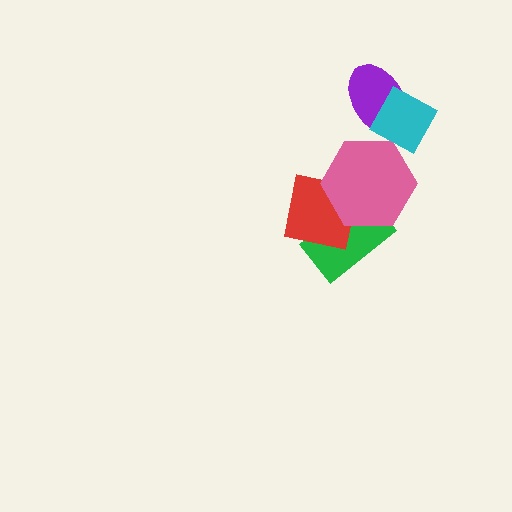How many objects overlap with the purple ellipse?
1 object overlaps with the purple ellipse.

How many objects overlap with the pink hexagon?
3 objects overlap with the pink hexagon.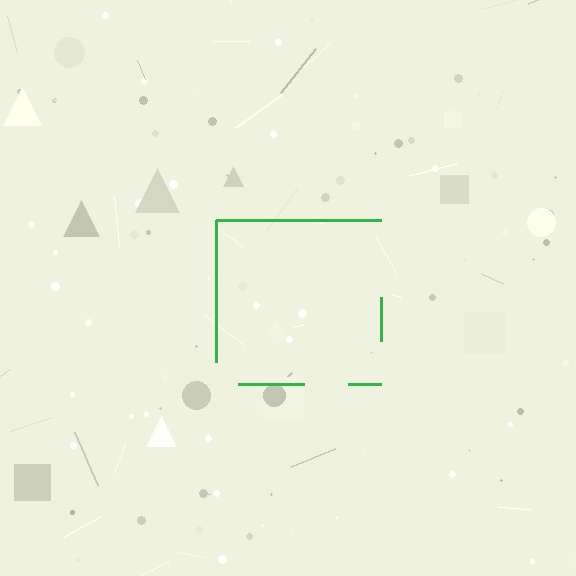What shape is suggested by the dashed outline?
The dashed outline suggests a square.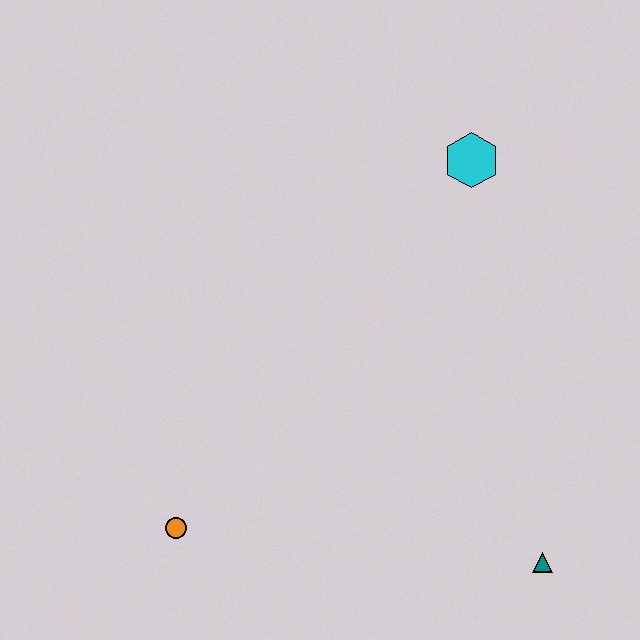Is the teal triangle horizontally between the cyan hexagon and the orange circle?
No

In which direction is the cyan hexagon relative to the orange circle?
The cyan hexagon is above the orange circle.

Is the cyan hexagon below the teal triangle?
No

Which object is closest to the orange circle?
The teal triangle is closest to the orange circle.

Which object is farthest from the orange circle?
The cyan hexagon is farthest from the orange circle.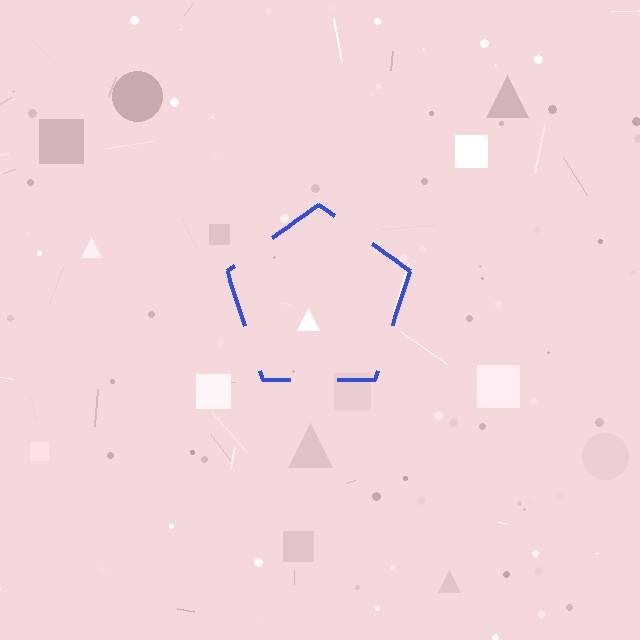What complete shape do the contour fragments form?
The contour fragments form a pentagon.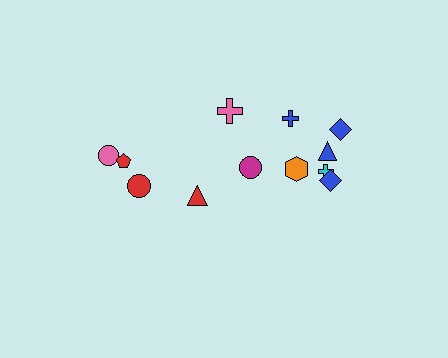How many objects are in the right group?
There are 8 objects.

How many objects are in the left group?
There are 4 objects.